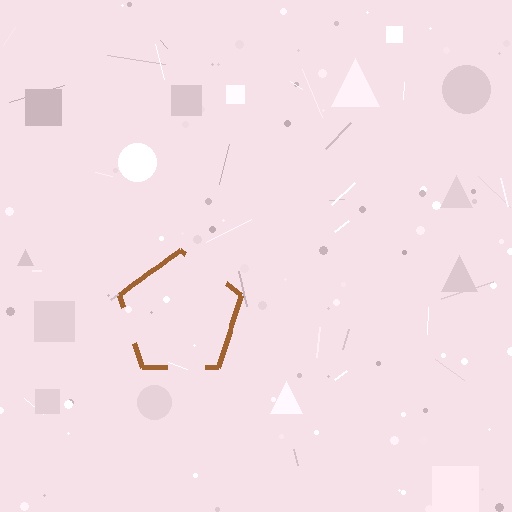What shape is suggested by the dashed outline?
The dashed outline suggests a pentagon.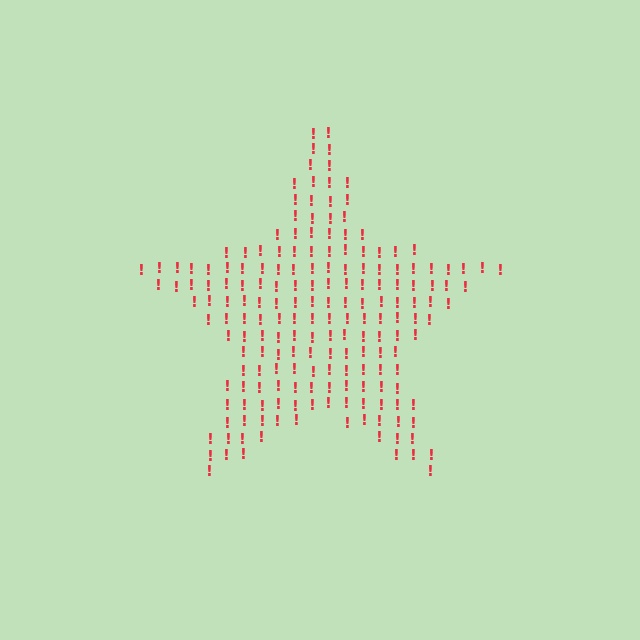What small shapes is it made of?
It is made of small exclamation marks.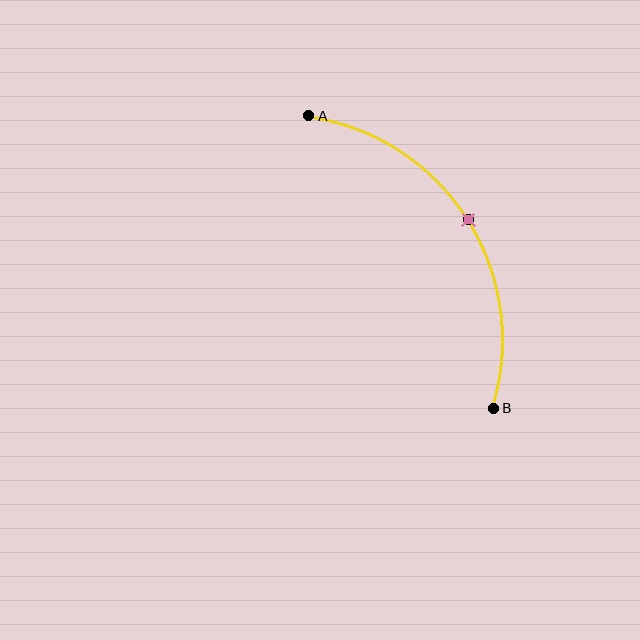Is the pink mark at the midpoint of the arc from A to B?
Yes. The pink mark lies on the arc at equal arc-length from both A and B — it is the arc midpoint.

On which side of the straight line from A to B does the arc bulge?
The arc bulges to the right of the straight line connecting A and B.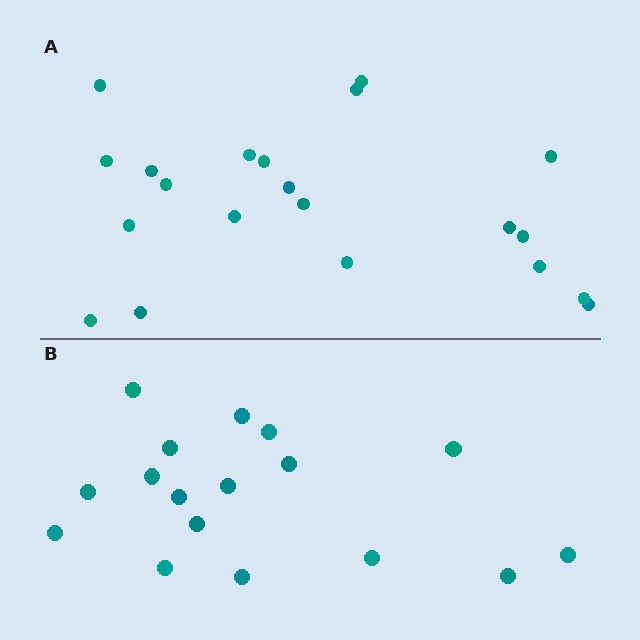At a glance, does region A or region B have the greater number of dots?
Region A (the top region) has more dots.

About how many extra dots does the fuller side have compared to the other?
Region A has about 4 more dots than region B.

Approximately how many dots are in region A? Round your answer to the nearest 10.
About 20 dots. (The exact count is 21, which rounds to 20.)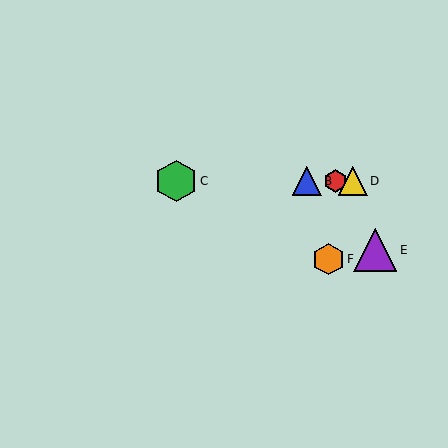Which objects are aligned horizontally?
Objects A, B, C, D are aligned horizontally.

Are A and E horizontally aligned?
No, A is at y≈181 and E is at y≈250.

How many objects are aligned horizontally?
4 objects (A, B, C, D) are aligned horizontally.